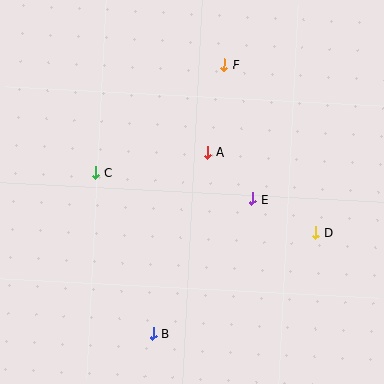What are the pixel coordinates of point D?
Point D is at (316, 233).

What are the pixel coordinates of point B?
Point B is at (153, 333).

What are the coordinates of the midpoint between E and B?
The midpoint between E and B is at (203, 266).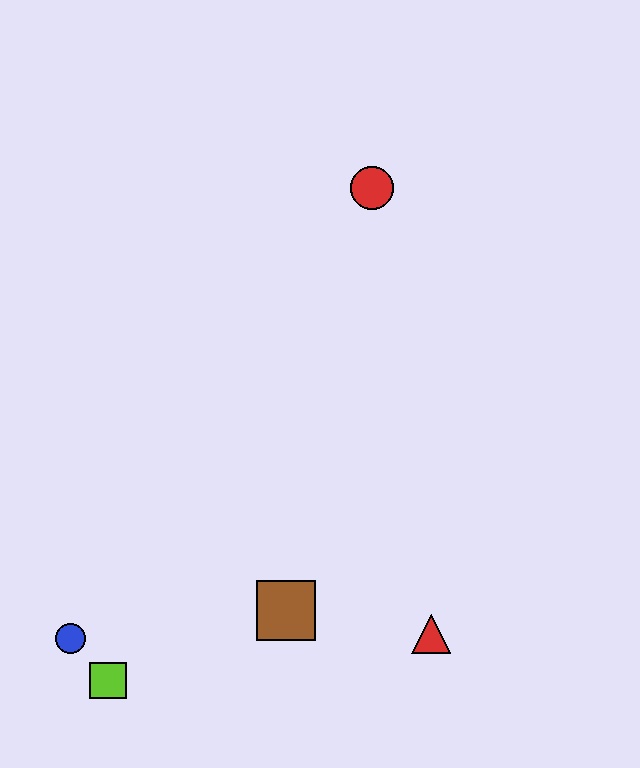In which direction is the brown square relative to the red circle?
The brown square is below the red circle.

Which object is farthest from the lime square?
The red circle is farthest from the lime square.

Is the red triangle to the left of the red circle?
No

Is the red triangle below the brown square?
Yes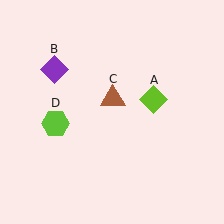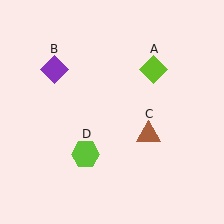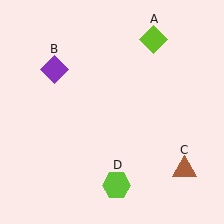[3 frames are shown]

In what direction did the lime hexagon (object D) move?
The lime hexagon (object D) moved down and to the right.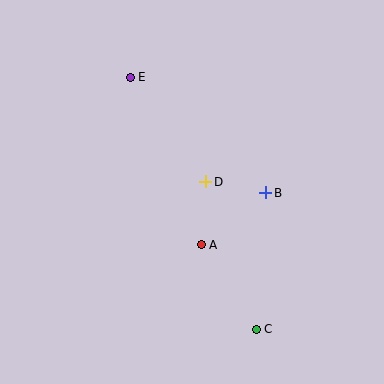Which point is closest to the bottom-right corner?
Point C is closest to the bottom-right corner.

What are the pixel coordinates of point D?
Point D is at (206, 182).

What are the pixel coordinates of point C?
Point C is at (256, 329).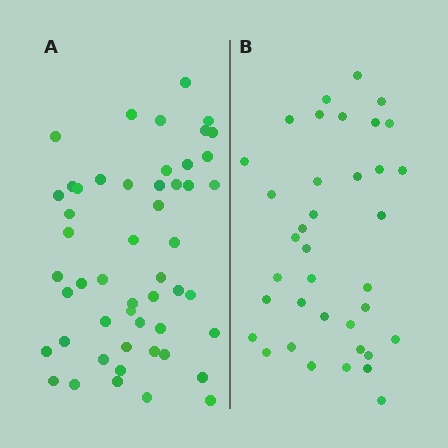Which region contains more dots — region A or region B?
Region A (the left region) has more dots.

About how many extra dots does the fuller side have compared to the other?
Region A has approximately 15 more dots than region B.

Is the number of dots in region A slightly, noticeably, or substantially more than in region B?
Region A has noticeably more, but not dramatically so. The ratio is roughly 1.4 to 1.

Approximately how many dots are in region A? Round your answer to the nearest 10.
About 50 dots. (The exact count is 51, which rounds to 50.)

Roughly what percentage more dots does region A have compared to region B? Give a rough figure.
About 40% more.